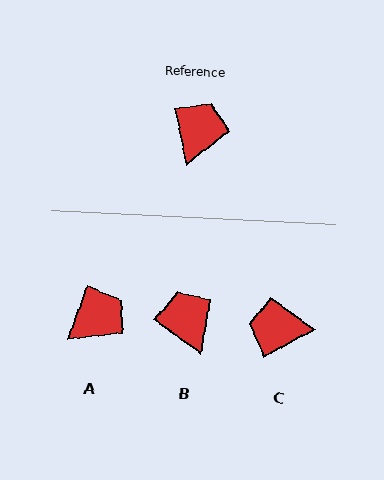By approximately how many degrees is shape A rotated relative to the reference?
Approximately 31 degrees clockwise.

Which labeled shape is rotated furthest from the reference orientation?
C, about 106 degrees away.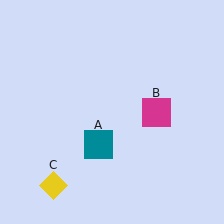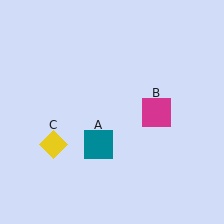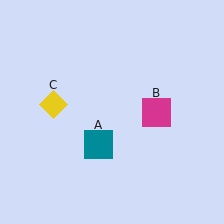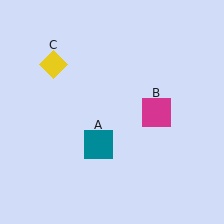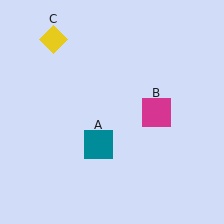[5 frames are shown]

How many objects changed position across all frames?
1 object changed position: yellow diamond (object C).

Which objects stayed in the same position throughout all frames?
Teal square (object A) and magenta square (object B) remained stationary.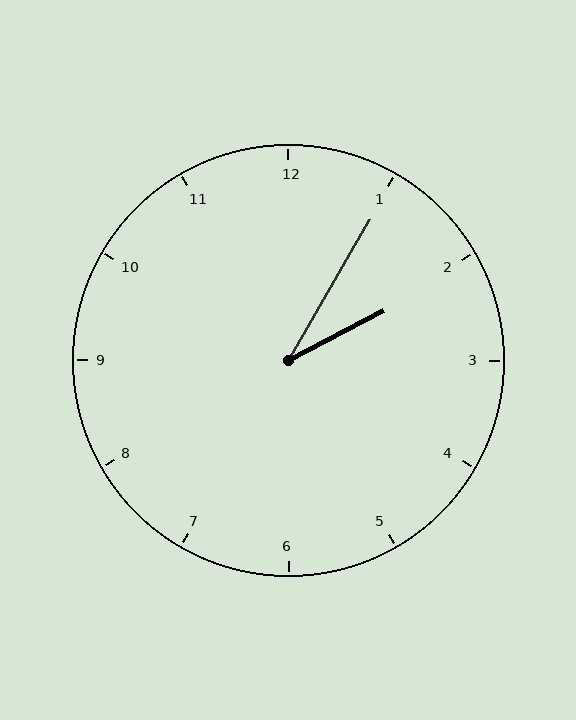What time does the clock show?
2:05.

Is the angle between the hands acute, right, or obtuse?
It is acute.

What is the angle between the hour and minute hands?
Approximately 32 degrees.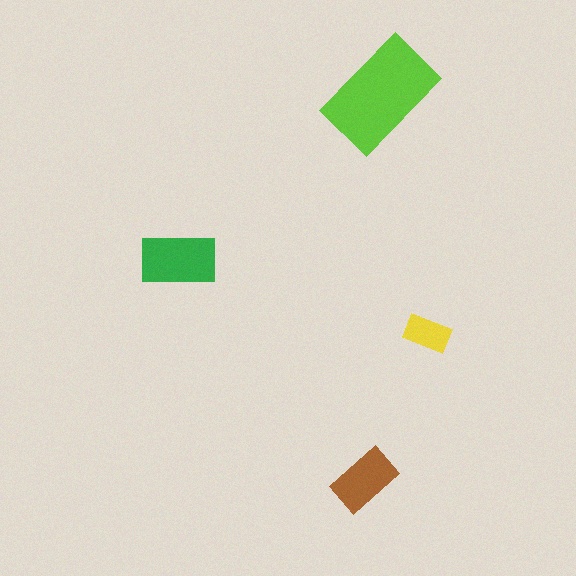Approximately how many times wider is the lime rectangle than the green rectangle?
About 1.5 times wider.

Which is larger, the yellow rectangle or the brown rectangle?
The brown one.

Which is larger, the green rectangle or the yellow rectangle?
The green one.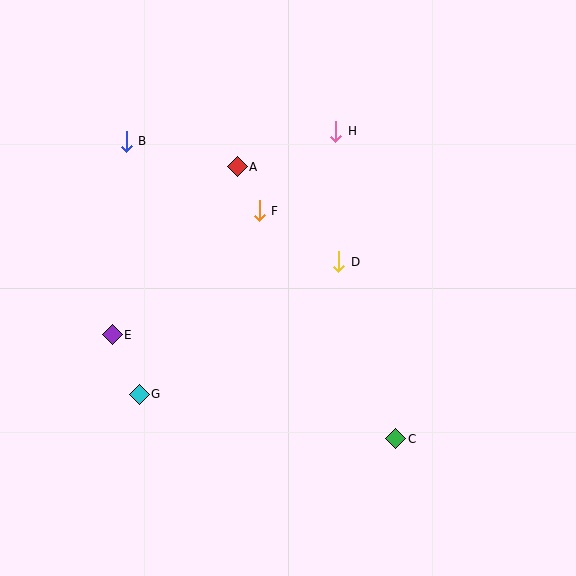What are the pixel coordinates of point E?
Point E is at (112, 335).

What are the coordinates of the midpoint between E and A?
The midpoint between E and A is at (175, 251).